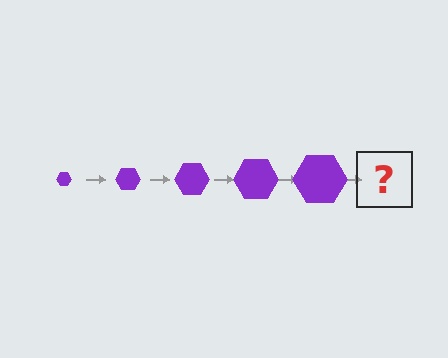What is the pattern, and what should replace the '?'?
The pattern is that the hexagon gets progressively larger each step. The '?' should be a purple hexagon, larger than the previous one.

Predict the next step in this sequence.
The next step is a purple hexagon, larger than the previous one.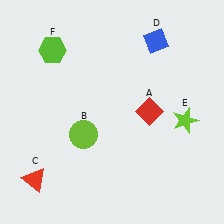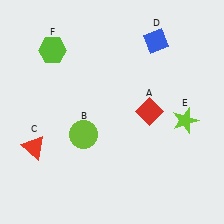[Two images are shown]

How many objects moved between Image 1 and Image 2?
1 object moved between the two images.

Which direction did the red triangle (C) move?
The red triangle (C) moved up.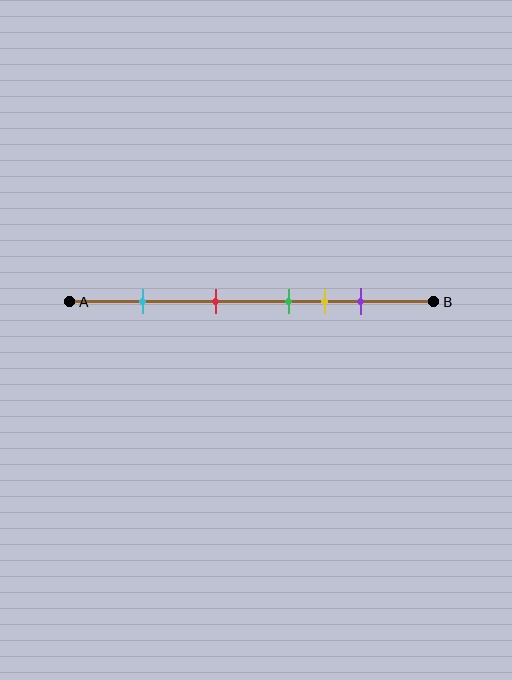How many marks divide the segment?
There are 5 marks dividing the segment.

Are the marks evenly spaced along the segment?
No, the marks are not evenly spaced.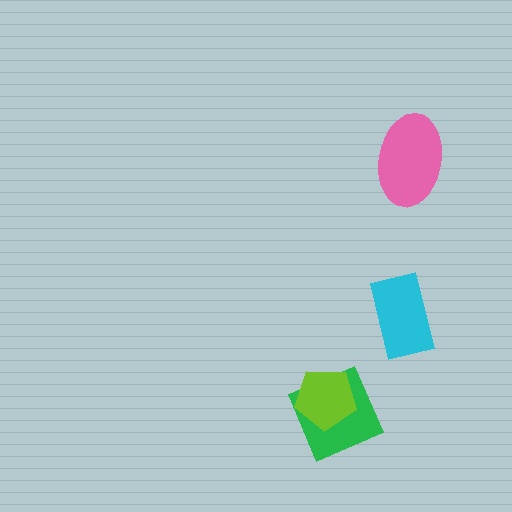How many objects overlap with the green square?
1 object overlaps with the green square.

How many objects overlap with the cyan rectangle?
0 objects overlap with the cyan rectangle.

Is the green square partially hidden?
Yes, it is partially covered by another shape.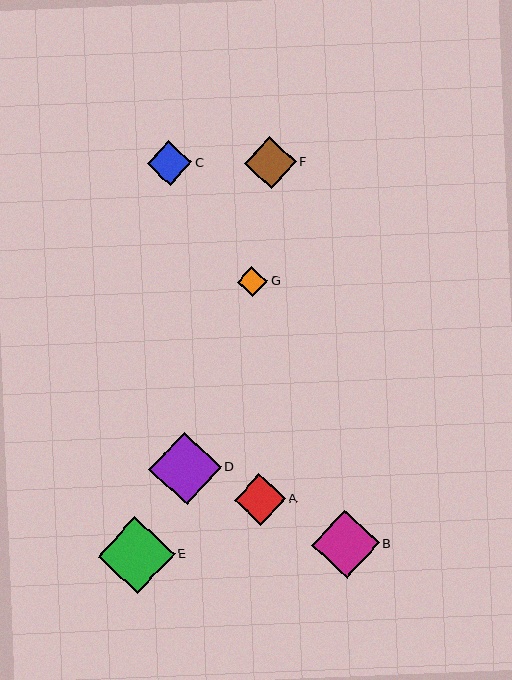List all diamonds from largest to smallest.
From largest to smallest: E, D, B, F, A, C, G.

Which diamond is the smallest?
Diamond G is the smallest with a size of approximately 30 pixels.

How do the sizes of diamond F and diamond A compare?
Diamond F and diamond A are approximately the same size.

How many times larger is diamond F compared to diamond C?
Diamond F is approximately 1.2 times the size of diamond C.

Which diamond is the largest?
Diamond E is the largest with a size of approximately 77 pixels.